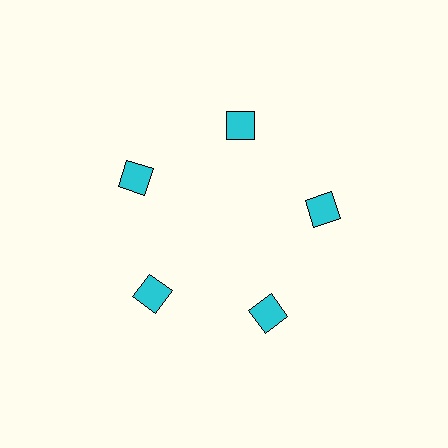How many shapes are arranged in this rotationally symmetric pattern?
There are 5 shapes, arranged in 5 groups of 1.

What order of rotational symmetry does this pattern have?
This pattern has 5-fold rotational symmetry.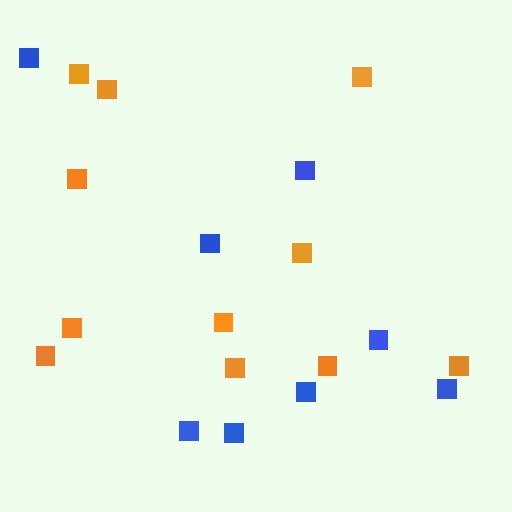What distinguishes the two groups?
There are 2 groups: one group of orange squares (11) and one group of blue squares (8).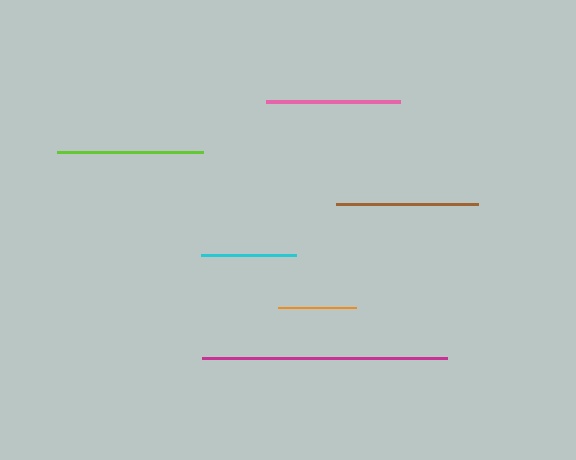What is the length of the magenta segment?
The magenta segment is approximately 245 pixels long.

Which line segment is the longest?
The magenta line is the longest at approximately 245 pixels.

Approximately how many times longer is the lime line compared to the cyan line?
The lime line is approximately 1.5 times the length of the cyan line.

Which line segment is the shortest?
The orange line is the shortest at approximately 77 pixels.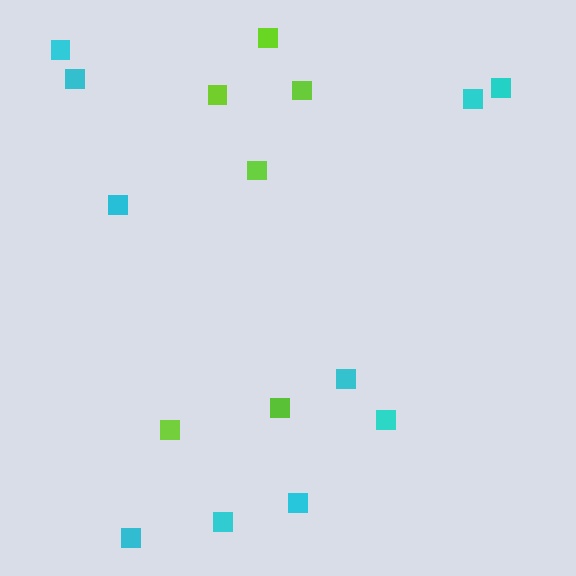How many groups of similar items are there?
There are 2 groups: one group of lime squares (6) and one group of cyan squares (10).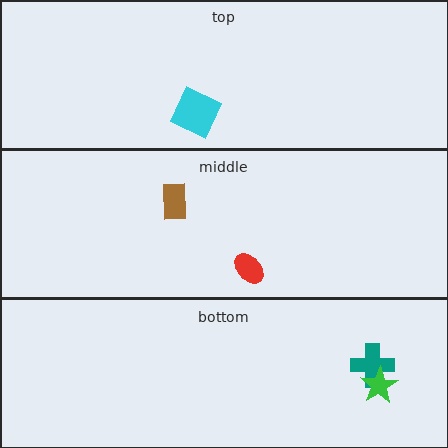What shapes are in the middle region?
The brown rectangle, the red ellipse.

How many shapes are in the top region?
1.